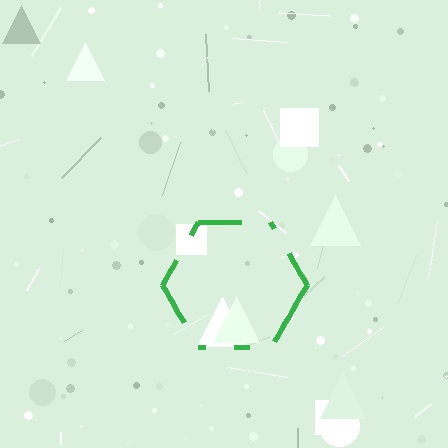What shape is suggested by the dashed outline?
The dashed outline suggests a hexagon.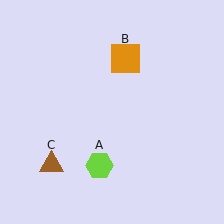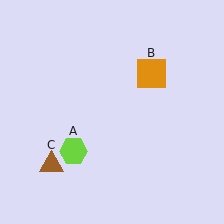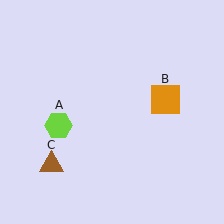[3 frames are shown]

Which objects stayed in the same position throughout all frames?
Brown triangle (object C) remained stationary.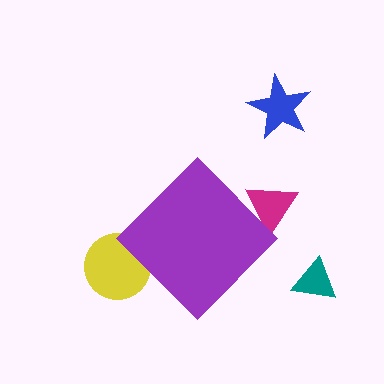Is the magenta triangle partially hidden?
Yes, the magenta triangle is partially hidden behind the purple diamond.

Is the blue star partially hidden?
No, the blue star is fully visible.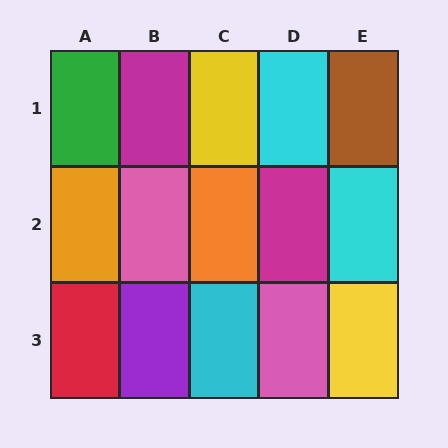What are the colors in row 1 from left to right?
Green, magenta, yellow, cyan, brown.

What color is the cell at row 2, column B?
Pink.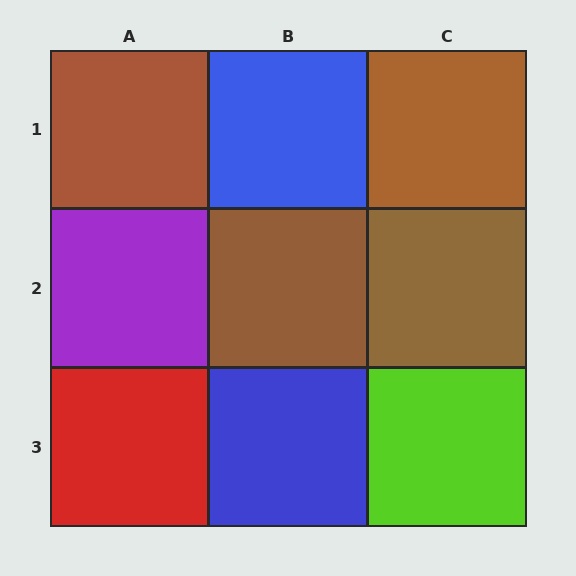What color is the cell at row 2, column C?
Brown.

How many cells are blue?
2 cells are blue.